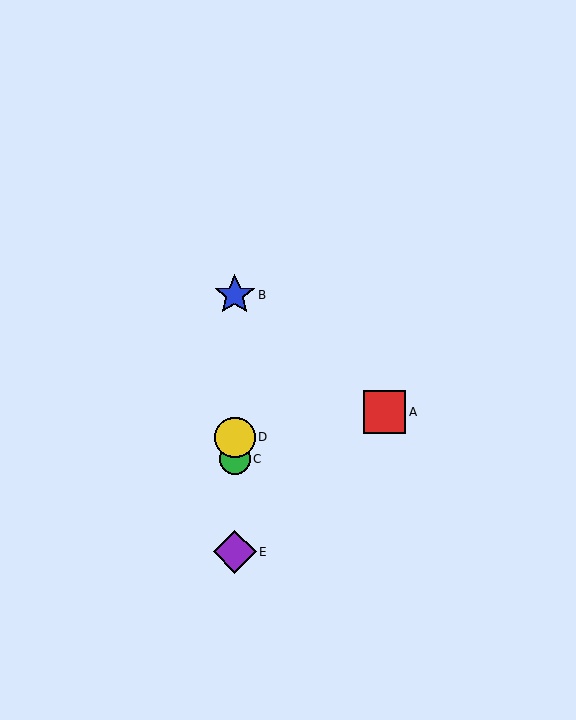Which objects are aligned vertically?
Objects B, C, D, E are aligned vertically.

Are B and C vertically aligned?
Yes, both are at x≈235.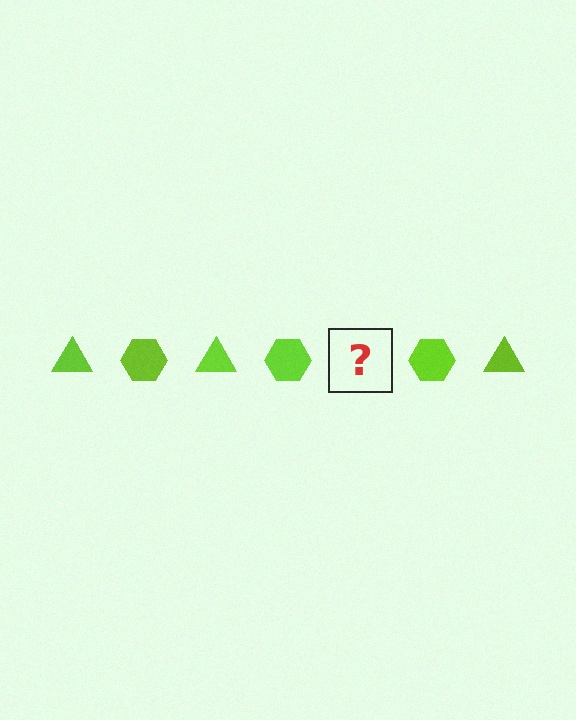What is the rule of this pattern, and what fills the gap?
The rule is that the pattern cycles through triangle, hexagon shapes in lime. The gap should be filled with a lime triangle.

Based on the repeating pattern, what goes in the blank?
The blank should be a lime triangle.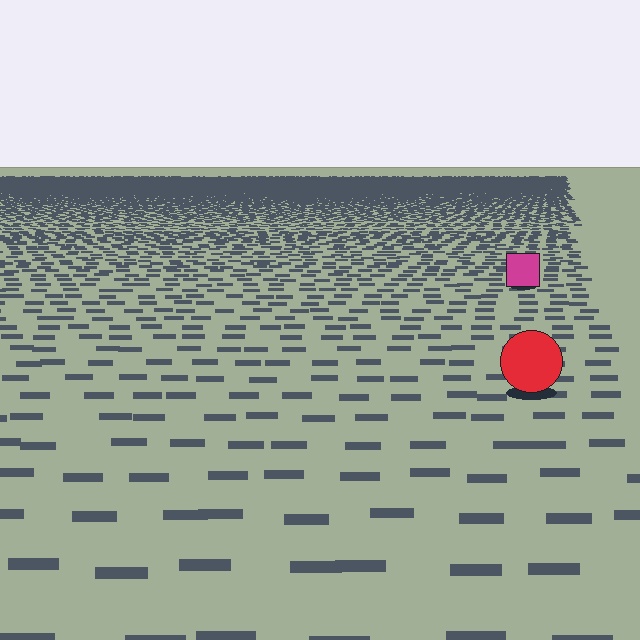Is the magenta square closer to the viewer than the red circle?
No. The red circle is closer — you can tell from the texture gradient: the ground texture is coarser near it.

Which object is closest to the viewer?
The red circle is closest. The texture marks near it are larger and more spread out.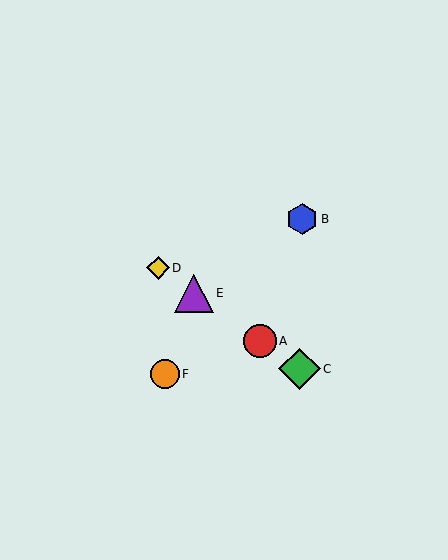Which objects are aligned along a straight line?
Objects A, C, D, E are aligned along a straight line.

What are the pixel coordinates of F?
Object F is at (165, 374).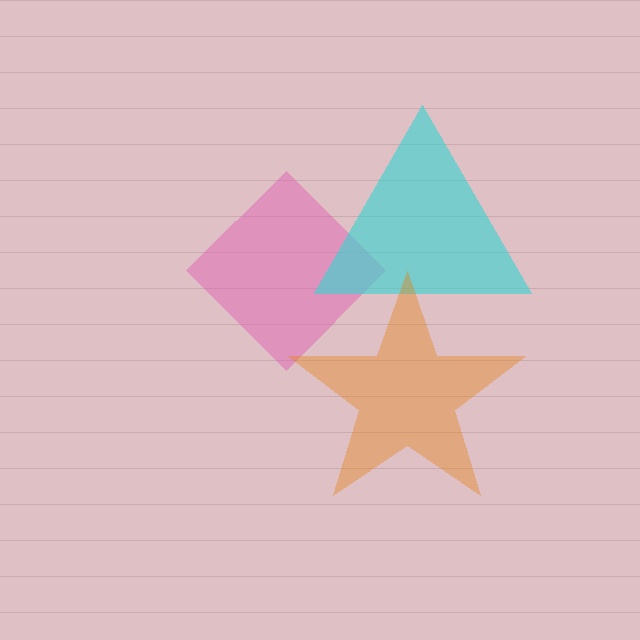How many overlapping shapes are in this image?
There are 3 overlapping shapes in the image.